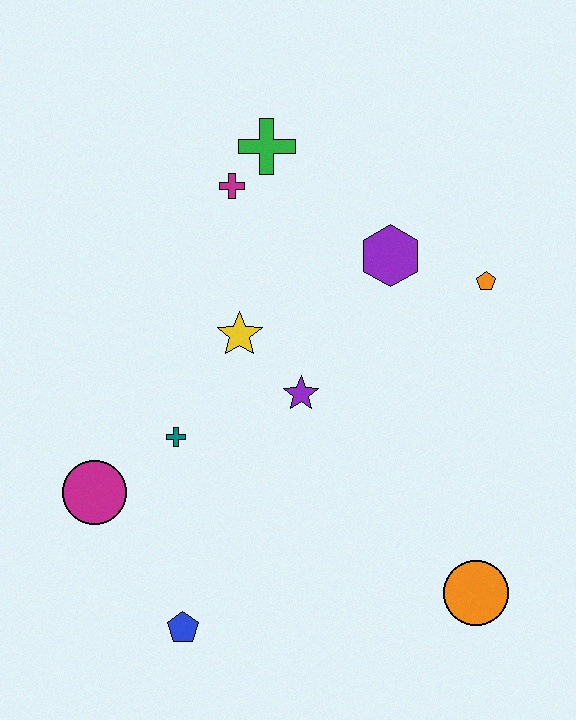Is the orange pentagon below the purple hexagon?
Yes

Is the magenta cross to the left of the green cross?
Yes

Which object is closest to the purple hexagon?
The orange pentagon is closest to the purple hexagon.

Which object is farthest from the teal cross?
The orange pentagon is farthest from the teal cross.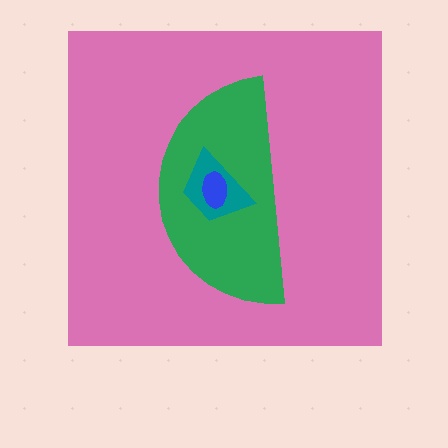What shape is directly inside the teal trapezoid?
The blue ellipse.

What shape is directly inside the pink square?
The green semicircle.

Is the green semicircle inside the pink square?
Yes.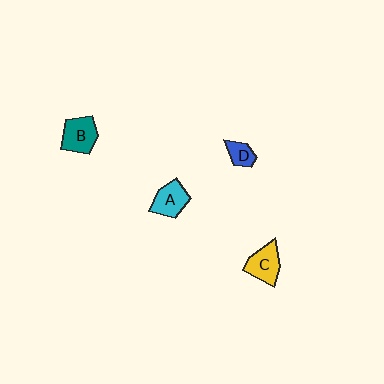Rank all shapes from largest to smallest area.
From largest to smallest: B (teal), C (yellow), A (cyan), D (blue).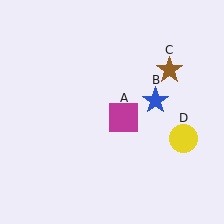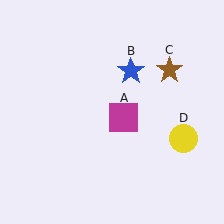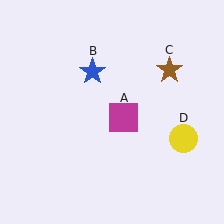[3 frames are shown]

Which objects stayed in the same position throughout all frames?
Magenta square (object A) and brown star (object C) and yellow circle (object D) remained stationary.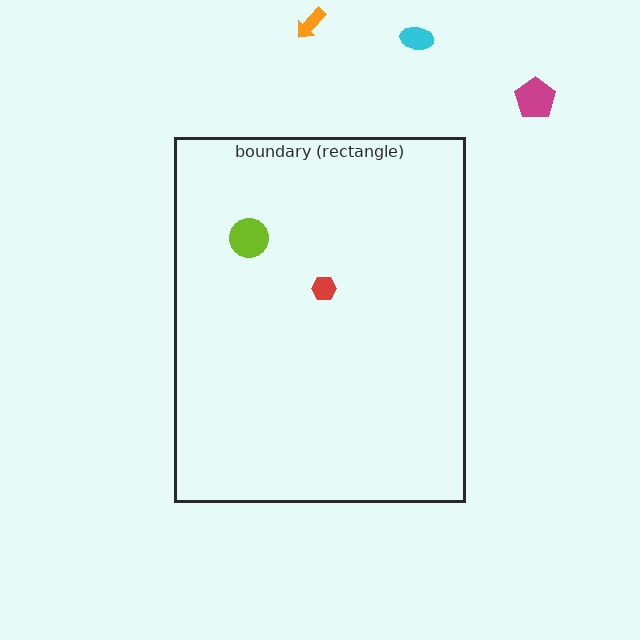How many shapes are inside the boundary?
2 inside, 3 outside.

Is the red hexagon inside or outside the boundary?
Inside.